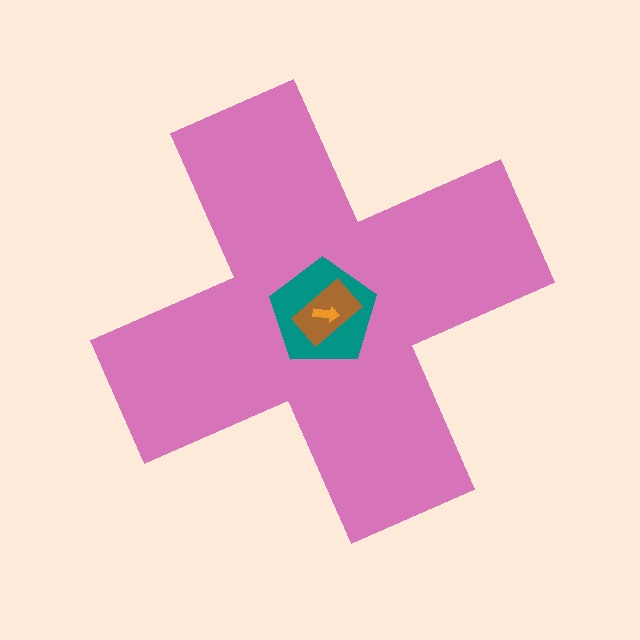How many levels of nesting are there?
4.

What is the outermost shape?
The pink cross.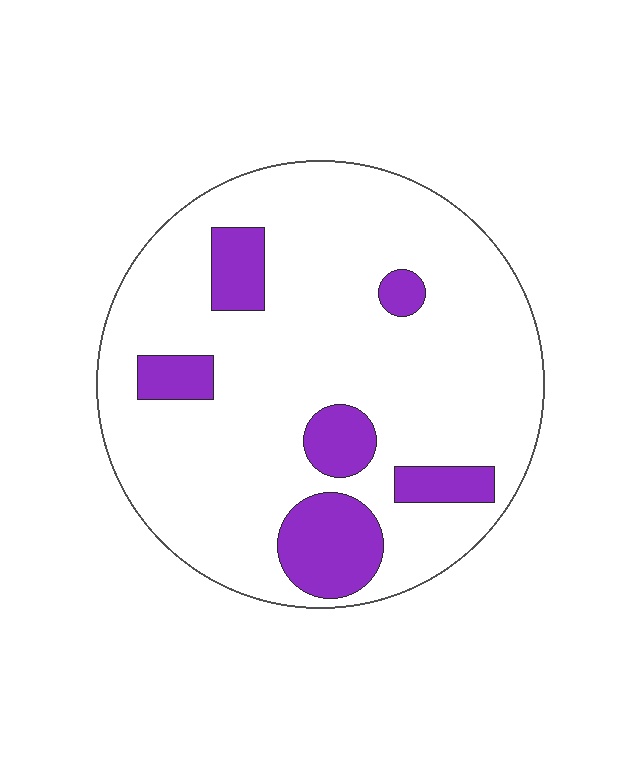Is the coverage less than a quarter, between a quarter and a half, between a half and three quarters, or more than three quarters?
Less than a quarter.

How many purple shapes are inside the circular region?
6.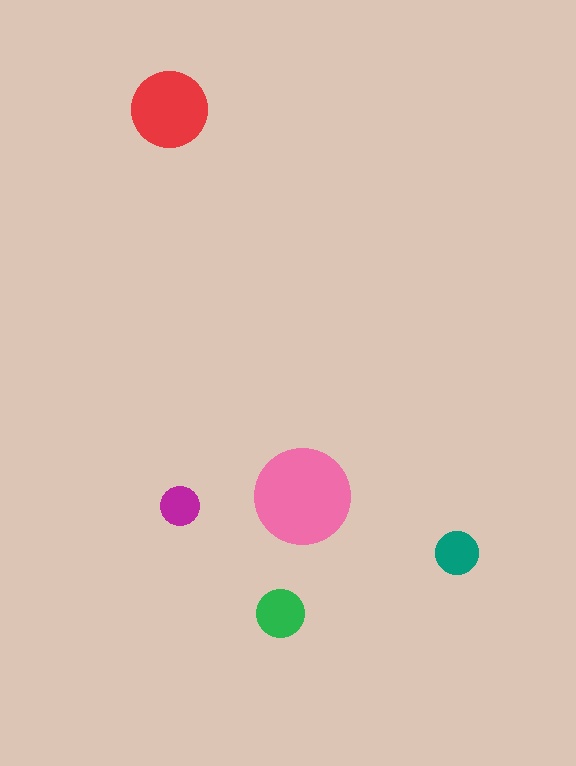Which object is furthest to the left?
The red circle is leftmost.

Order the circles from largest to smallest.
the pink one, the red one, the green one, the teal one, the magenta one.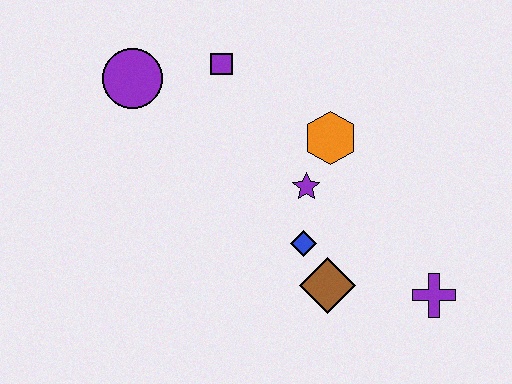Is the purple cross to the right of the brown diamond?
Yes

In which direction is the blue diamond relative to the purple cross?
The blue diamond is to the left of the purple cross.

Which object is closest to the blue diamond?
The brown diamond is closest to the blue diamond.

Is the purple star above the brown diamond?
Yes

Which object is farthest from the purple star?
The purple circle is farthest from the purple star.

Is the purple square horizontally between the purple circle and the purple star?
Yes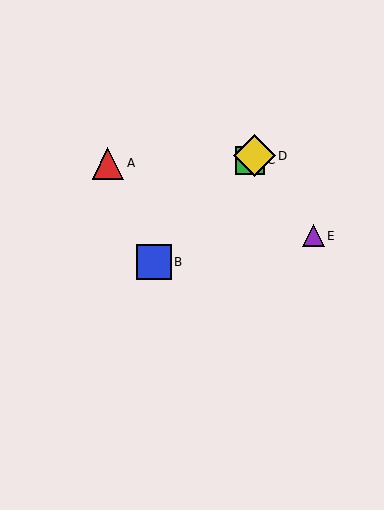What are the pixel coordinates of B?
Object B is at (154, 262).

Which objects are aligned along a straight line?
Objects B, C, D are aligned along a straight line.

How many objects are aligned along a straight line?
3 objects (B, C, D) are aligned along a straight line.